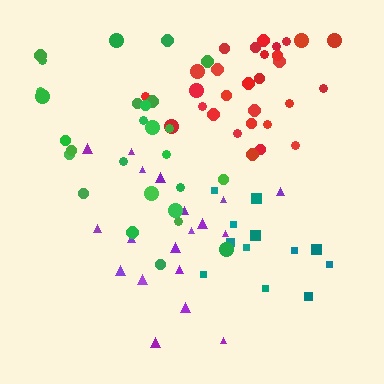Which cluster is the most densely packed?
Red.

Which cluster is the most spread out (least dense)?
Purple.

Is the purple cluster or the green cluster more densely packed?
Green.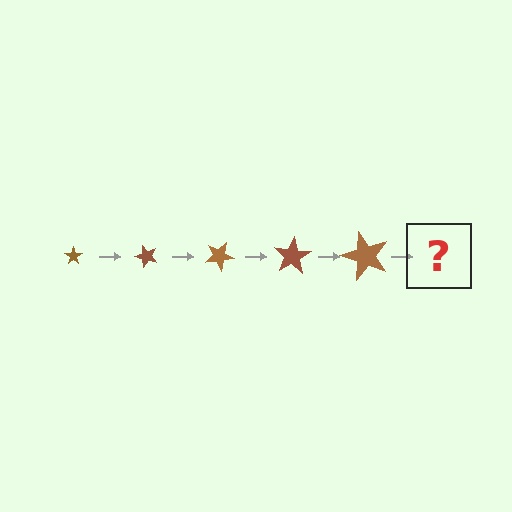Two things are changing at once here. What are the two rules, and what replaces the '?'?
The two rules are that the star grows larger each step and it rotates 50 degrees each step. The '?' should be a star, larger than the previous one and rotated 250 degrees from the start.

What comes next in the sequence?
The next element should be a star, larger than the previous one and rotated 250 degrees from the start.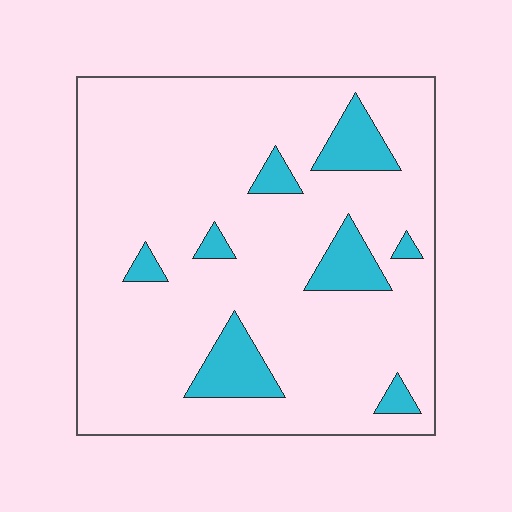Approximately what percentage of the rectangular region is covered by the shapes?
Approximately 15%.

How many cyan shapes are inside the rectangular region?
8.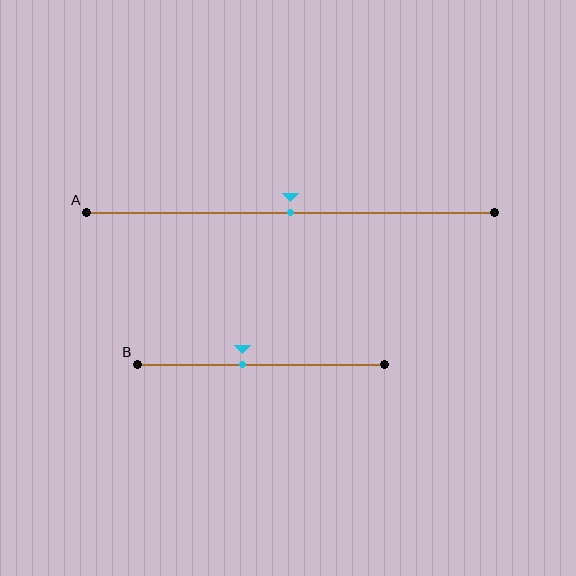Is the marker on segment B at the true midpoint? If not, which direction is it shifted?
No, the marker on segment B is shifted to the left by about 7% of the segment length.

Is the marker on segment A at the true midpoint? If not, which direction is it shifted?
Yes, the marker on segment A is at the true midpoint.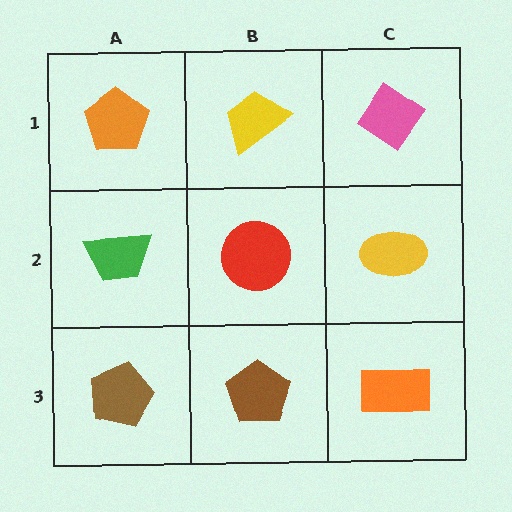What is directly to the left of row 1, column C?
A yellow trapezoid.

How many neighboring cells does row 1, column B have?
3.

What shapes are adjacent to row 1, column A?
A green trapezoid (row 2, column A), a yellow trapezoid (row 1, column B).